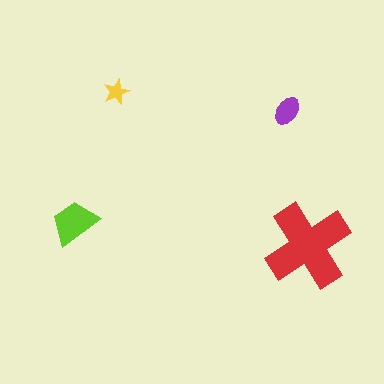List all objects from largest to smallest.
The red cross, the lime trapezoid, the purple ellipse, the yellow star.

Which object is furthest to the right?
The red cross is rightmost.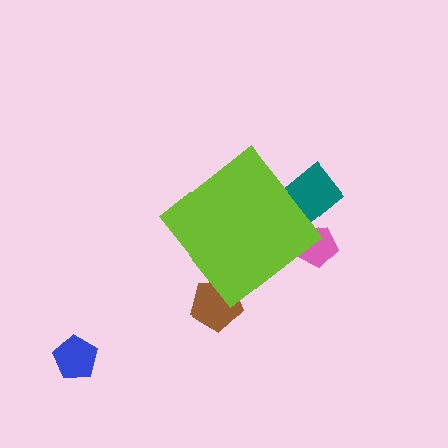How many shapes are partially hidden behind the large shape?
3 shapes are partially hidden.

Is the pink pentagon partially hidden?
Yes, the pink pentagon is partially hidden behind the lime diamond.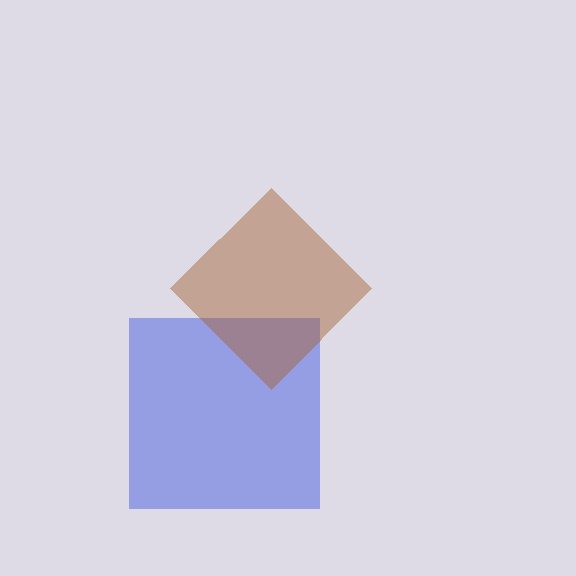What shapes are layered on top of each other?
The layered shapes are: a blue square, a brown diamond.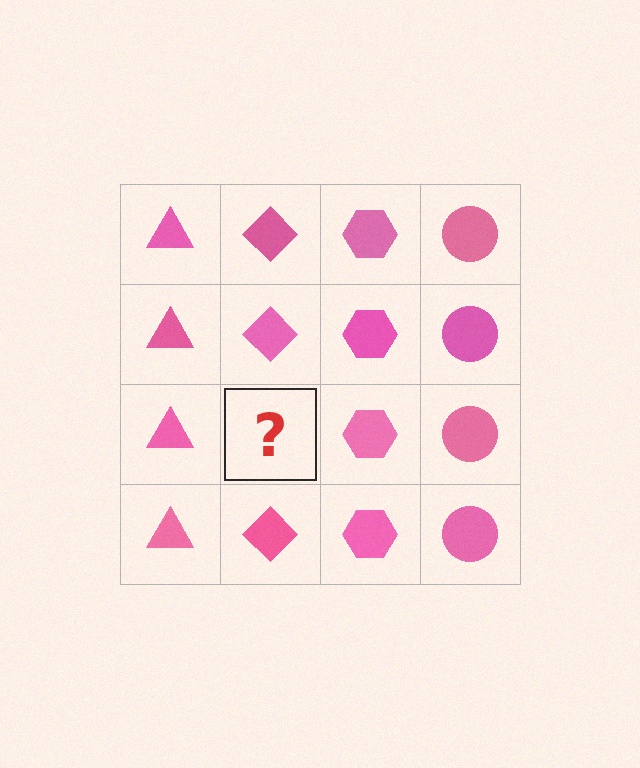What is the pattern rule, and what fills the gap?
The rule is that each column has a consistent shape. The gap should be filled with a pink diamond.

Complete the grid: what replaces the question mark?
The question mark should be replaced with a pink diamond.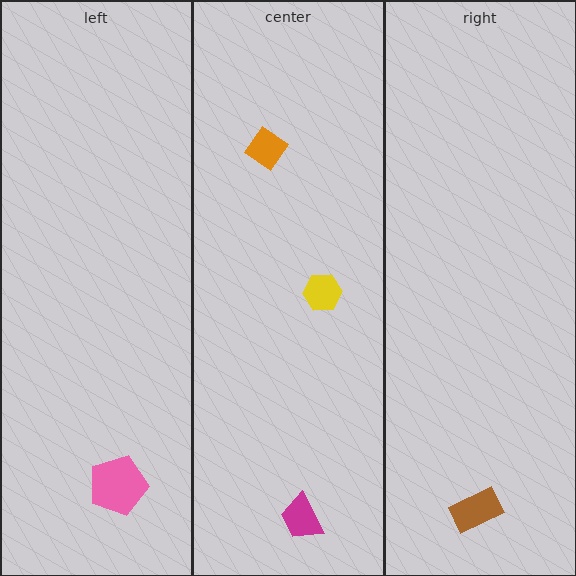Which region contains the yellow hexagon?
The center region.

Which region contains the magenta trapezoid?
The center region.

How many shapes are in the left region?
1.